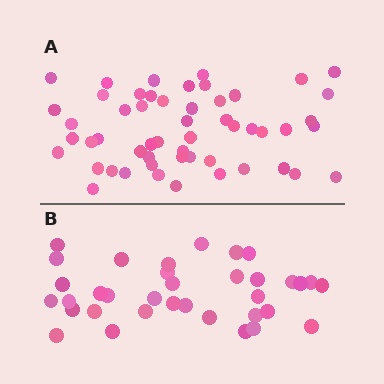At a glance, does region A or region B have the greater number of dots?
Region A (the top region) has more dots.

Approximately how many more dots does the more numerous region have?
Region A has approximately 20 more dots than region B.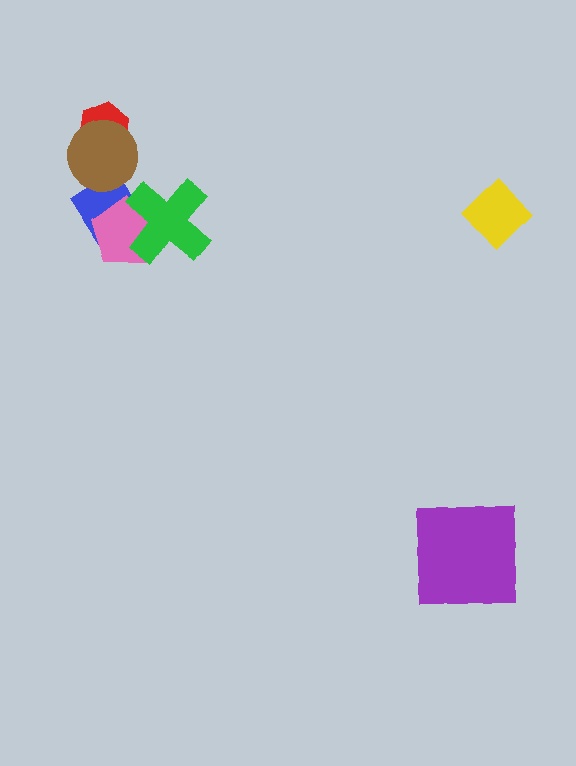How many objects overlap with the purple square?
0 objects overlap with the purple square.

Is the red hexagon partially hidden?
Yes, it is partially covered by another shape.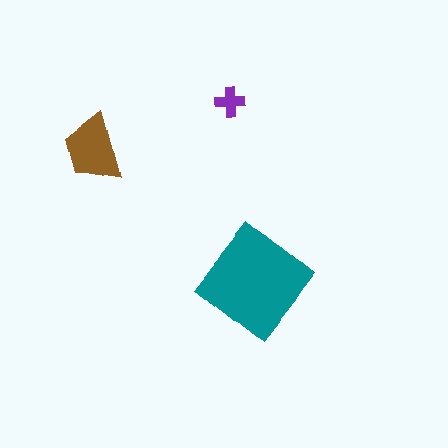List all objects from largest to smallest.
The teal diamond, the brown trapezoid, the purple cross.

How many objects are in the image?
There are 3 objects in the image.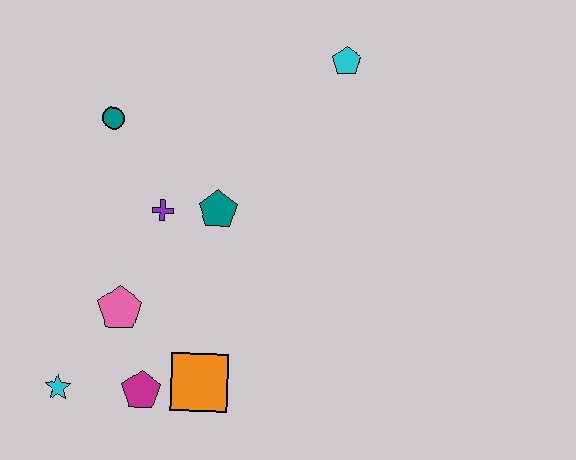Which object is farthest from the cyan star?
The cyan pentagon is farthest from the cyan star.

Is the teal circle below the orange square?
No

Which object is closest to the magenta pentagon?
The orange square is closest to the magenta pentagon.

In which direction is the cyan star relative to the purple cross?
The cyan star is below the purple cross.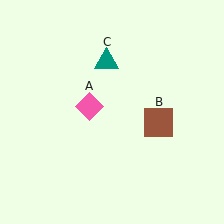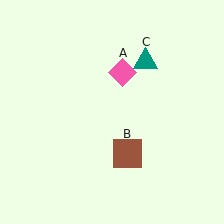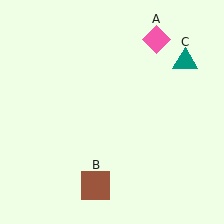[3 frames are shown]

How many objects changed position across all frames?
3 objects changed position: pink diamond (object A), brown square (object B), teal triangle (object C).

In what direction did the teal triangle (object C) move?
The teal triangle (object C) moved right.